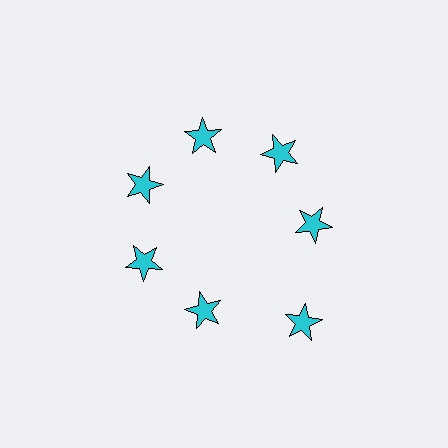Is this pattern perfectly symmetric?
No. The 7 cyan stars are arranged in a ring, but one element near the 5 o'clock position is pushed outward from the center, breaking the 7-fold rotational symmetry.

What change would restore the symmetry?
The symmetry would be restored by moving it inward, back onto the ring so that all 7 stars sit at equal angles and equal distance from the center.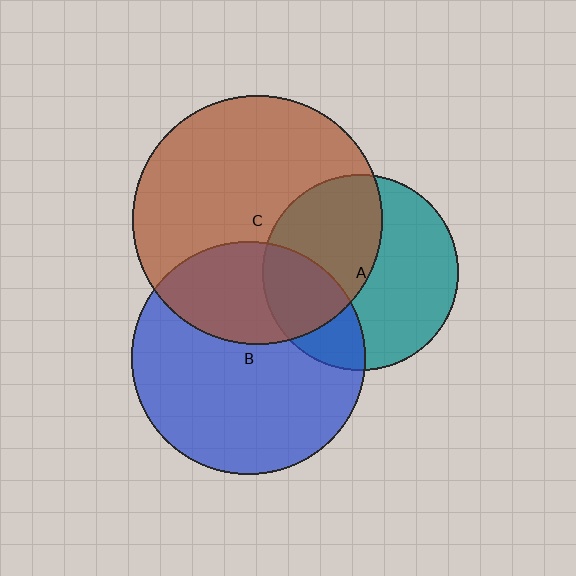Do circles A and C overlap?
Yes.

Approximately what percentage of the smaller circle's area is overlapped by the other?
Approximately 45%.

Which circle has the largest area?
Circle C (brown).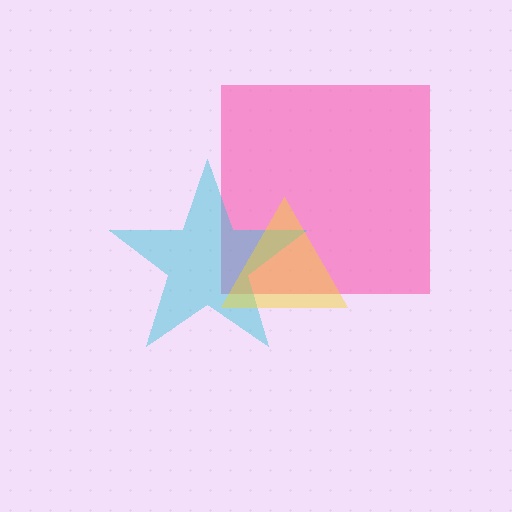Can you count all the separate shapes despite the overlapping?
Yes, there are 3 separate shapes.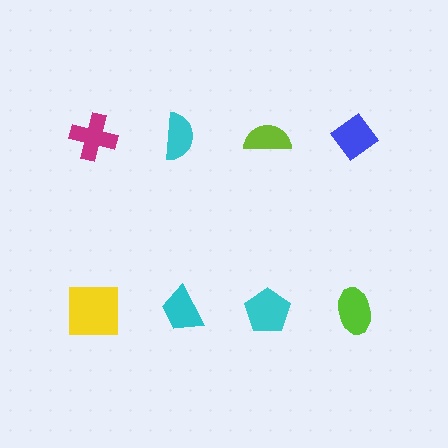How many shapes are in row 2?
4 shapes.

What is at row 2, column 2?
A cyan trapezoid.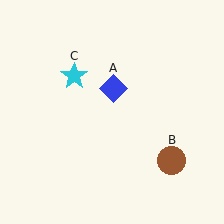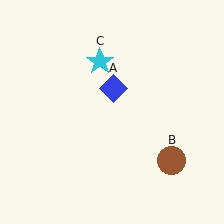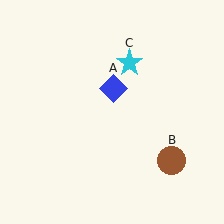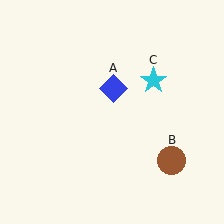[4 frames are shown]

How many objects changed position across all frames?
1 object changed position: cyan star (object C).